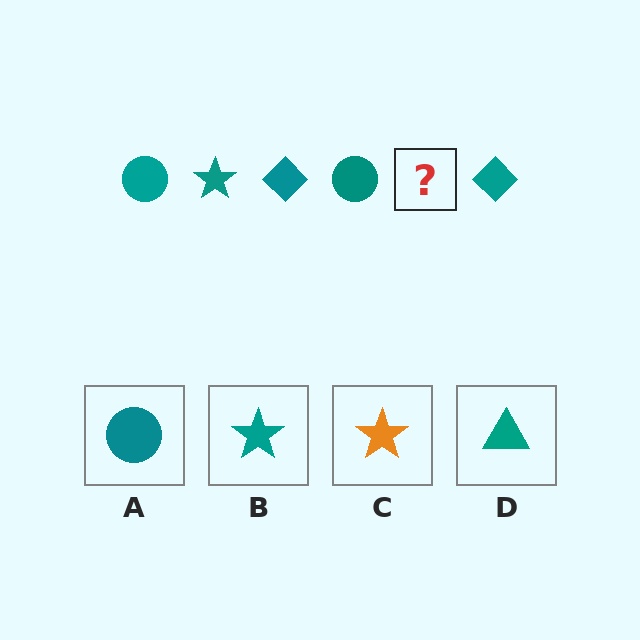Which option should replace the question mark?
Option B.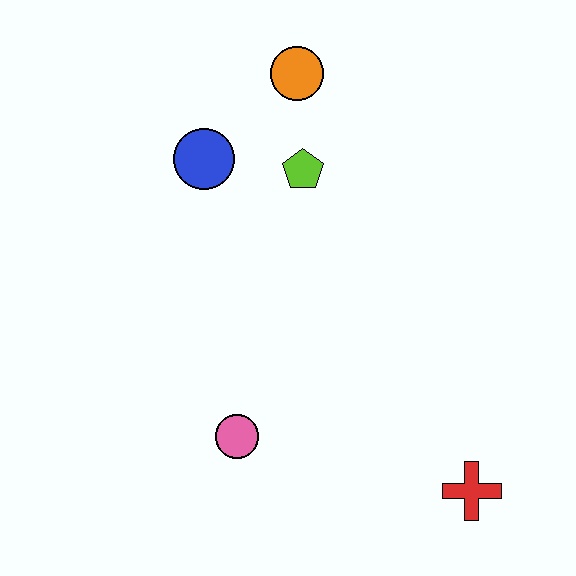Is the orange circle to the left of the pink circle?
No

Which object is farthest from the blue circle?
The red cross is farthest from the blue circle.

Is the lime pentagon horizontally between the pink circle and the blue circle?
No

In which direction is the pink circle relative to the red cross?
The pink circle is to the left of the red cross.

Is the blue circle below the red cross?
No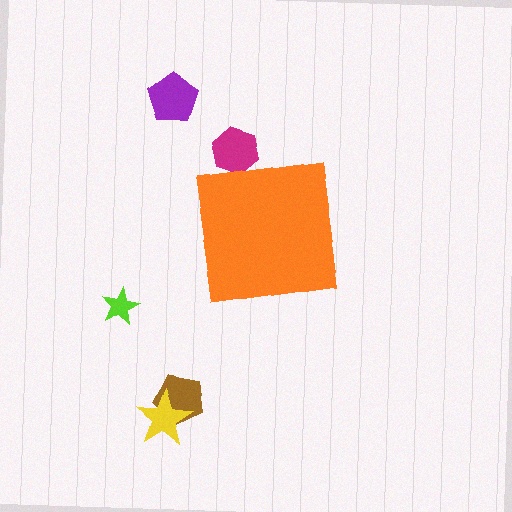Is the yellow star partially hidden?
No, the yellow star is fully visible.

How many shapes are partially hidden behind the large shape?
1 shape is partially hidden.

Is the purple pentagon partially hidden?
No, the purple pentagon is fully visible.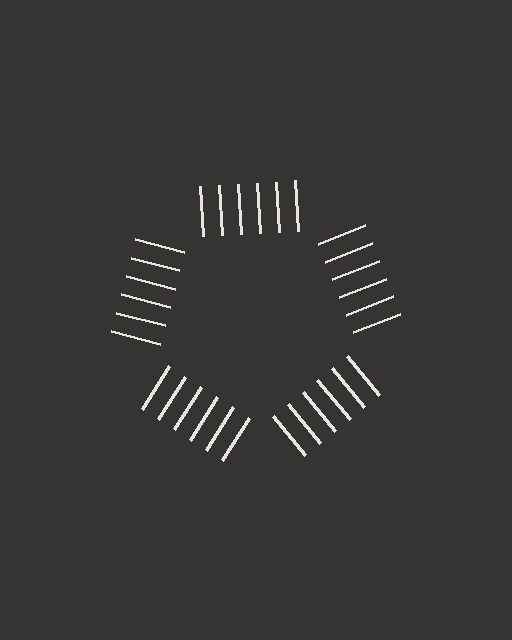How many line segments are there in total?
30 — 6 along each of the 5 edges.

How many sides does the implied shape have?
5 sides — the line-ends trace a pentagon.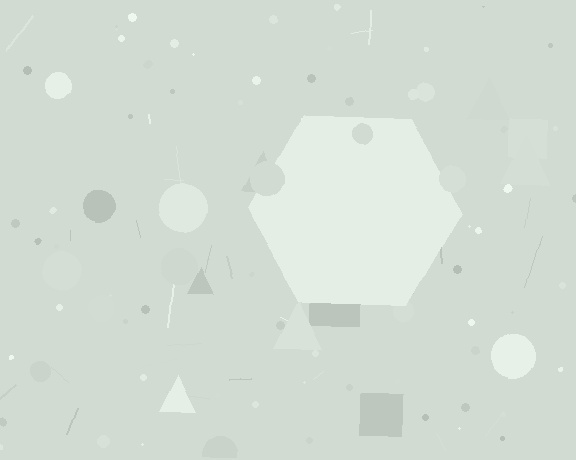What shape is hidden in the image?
A hexagon is hidden in the image.